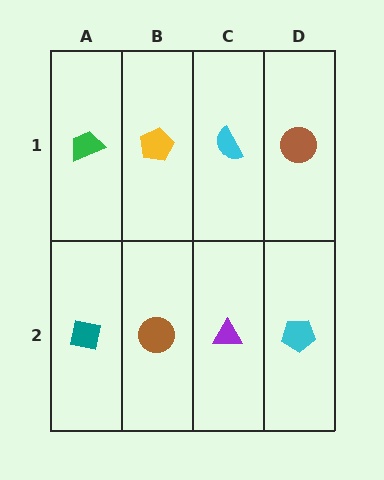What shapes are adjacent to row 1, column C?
A purple triangle (row 2, column C), a yellow pentagon (row 1, column B), a brown circle (row 1, column D).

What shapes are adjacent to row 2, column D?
A brown circle (row 1, column D), a purple triangle (row 2, column C).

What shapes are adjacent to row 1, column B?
A brown circle (row 2, column B), a green trapezoid (row 1, column A), a cyan semicircle (row 1, column C).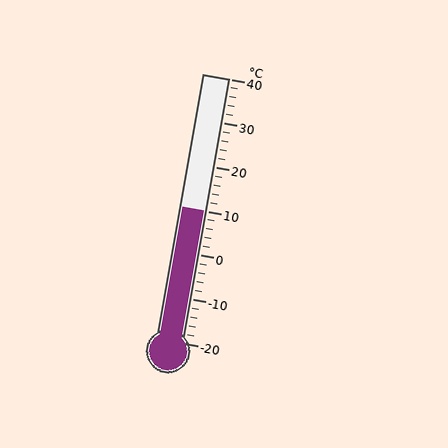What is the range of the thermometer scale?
The thermometer scale ranges from -20°C to 40°C.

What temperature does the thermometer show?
The thermometer shows approximately 10°C.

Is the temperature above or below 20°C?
The temperature is below 20°C.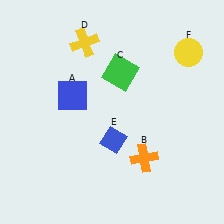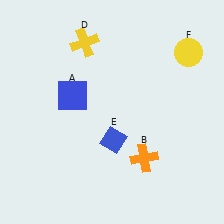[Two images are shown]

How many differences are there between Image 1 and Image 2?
There is 1 difference between the two images.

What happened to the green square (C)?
The green square (C) was removed in Image 2. It was in the top-right area of Image 1.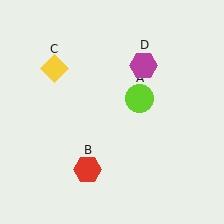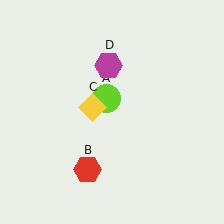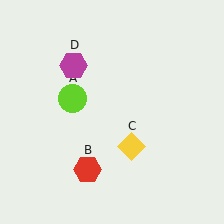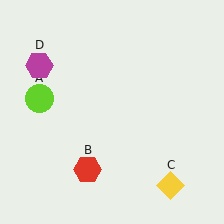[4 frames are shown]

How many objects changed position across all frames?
3 objects changed position: lime circle (object A), yellow diamond (object C), magenta hexagon (object D).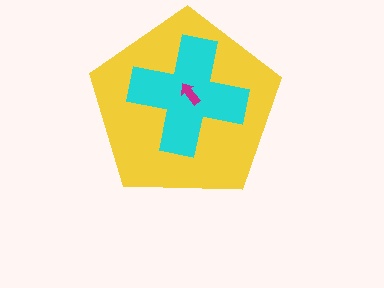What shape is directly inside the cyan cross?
The magenta arrow.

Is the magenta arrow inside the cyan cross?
Yes.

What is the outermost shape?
The yellow pentagon.